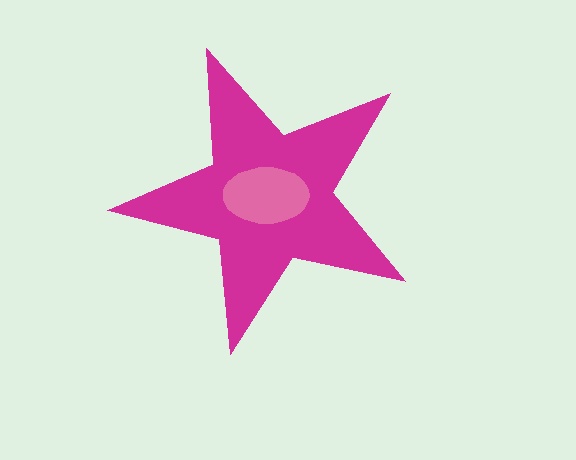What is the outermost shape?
The magenta star.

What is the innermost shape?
The pink ellipse.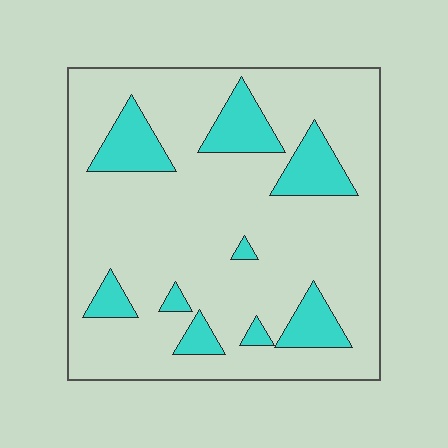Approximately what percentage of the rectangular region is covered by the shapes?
Approximately 20%.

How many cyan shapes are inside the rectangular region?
9.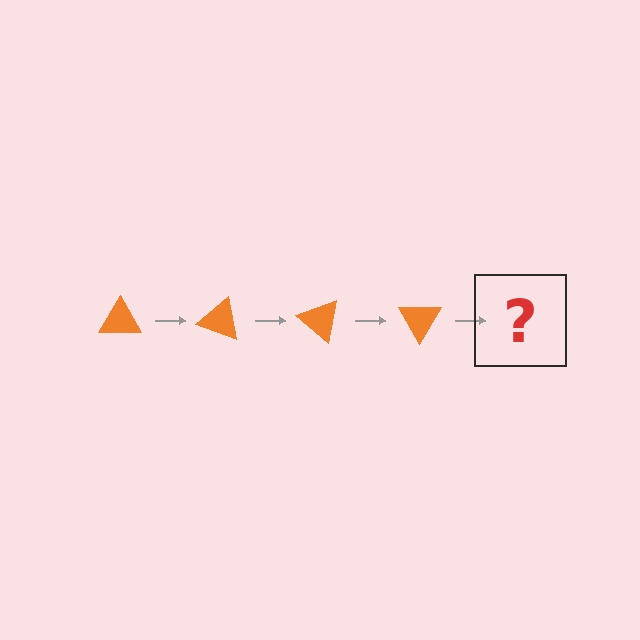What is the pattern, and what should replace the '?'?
The pattern is that the triangle rotates 20 degrees each step. The '?' should be an orange triangle rotated 80 degrees.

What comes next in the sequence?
The next element should be an orange triangle rotated 80 degrees.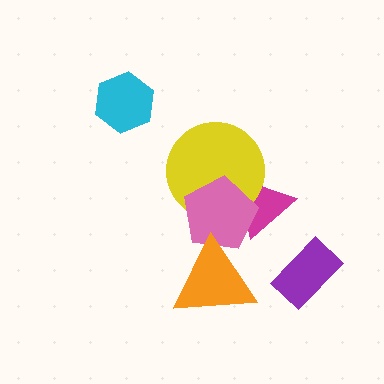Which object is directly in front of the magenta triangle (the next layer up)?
The yellow circle is directly in front of the magenta triangle.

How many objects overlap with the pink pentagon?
3 objects overlap with the pink pentagon.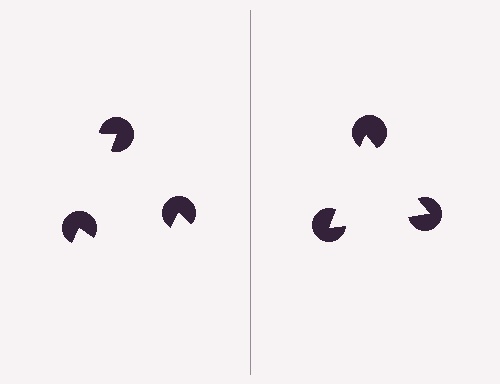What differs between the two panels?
The pac-man discs are positioned identically on both sides; only the wedge orientations differ. On the right they align to a triangle; on the left they are misaligned.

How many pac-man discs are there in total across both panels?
6 — 3 on each side.